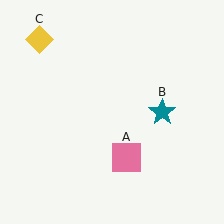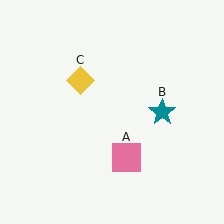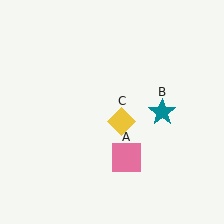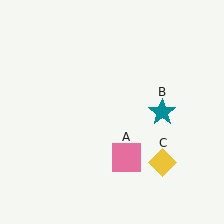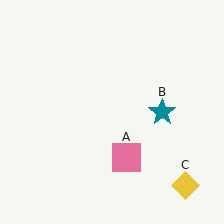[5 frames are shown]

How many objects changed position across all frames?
1 object changed position: yellow diamond (object C).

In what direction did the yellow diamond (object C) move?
The yellow diamond (object C) moved down and to the right.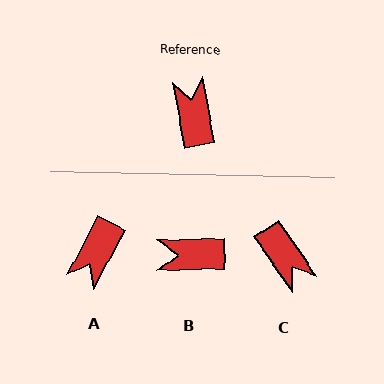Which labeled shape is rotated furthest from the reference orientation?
C, about 156 degrees away.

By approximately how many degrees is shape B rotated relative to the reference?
Approximately 81 degrees counter-clockwise.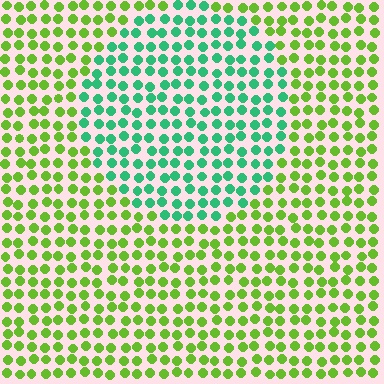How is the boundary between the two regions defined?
The boundary is defined purely by a slight shift in hue (about 55 degrees). Spacing, size, and orientation are identical on both sides.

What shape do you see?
I see a circle.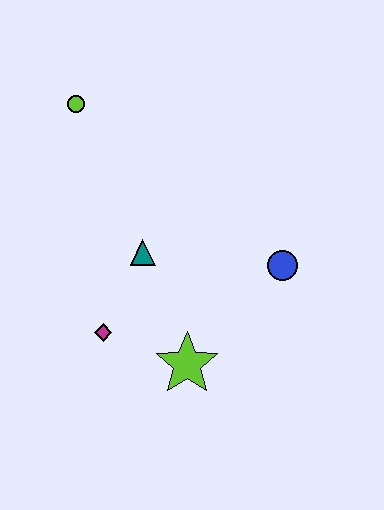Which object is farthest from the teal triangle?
The lime circle is farthest from the teal triangle.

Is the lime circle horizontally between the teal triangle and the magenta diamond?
No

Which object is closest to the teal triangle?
The magenta diamond is closest to the teal triangle.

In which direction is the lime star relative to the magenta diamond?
The lime star is to the right of the magenta diamond.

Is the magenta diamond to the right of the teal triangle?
No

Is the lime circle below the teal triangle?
No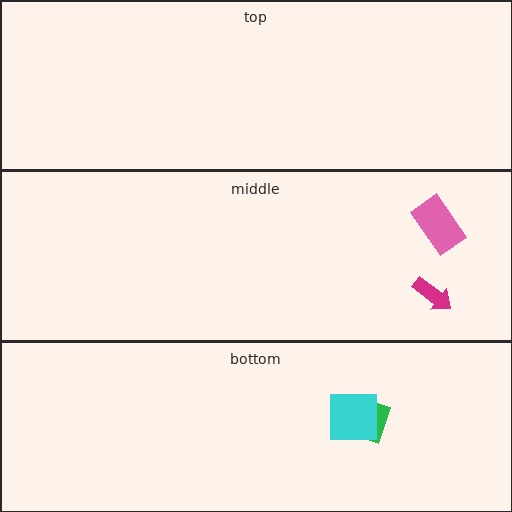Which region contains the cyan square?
The bottom region.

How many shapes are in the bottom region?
2.